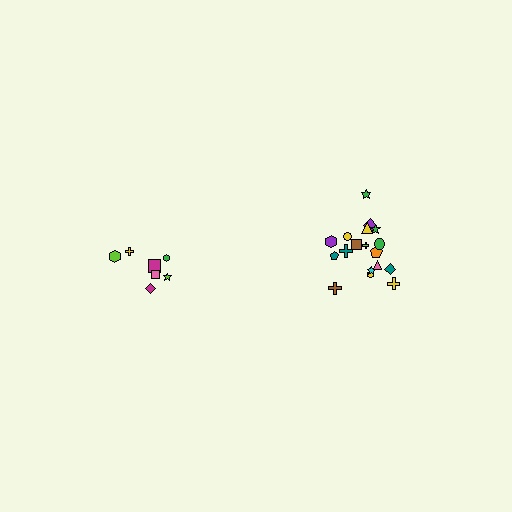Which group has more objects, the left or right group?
The right group.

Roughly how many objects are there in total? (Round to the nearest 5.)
Roughly 25 objects in total.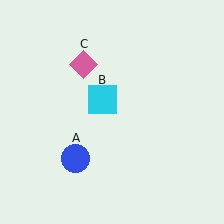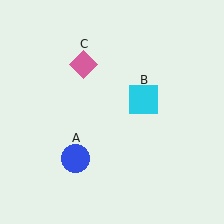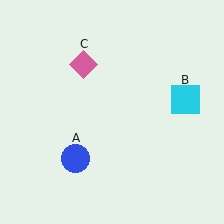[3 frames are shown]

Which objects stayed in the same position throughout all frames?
Blue circle (object A) and pink diamond (object C) remained stationary.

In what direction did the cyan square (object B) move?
The cyan square (object B) moved right.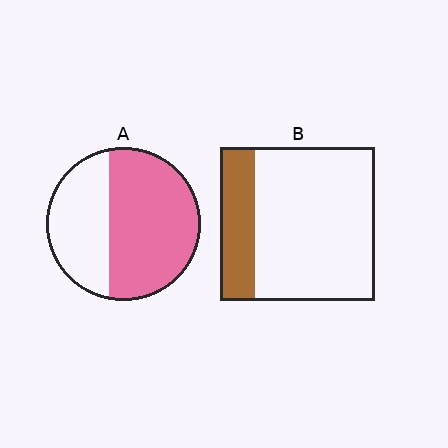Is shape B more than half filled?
No.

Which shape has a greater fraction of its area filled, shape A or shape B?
Shape A.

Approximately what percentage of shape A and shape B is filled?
A is approximately 60% and B is approximately 25%.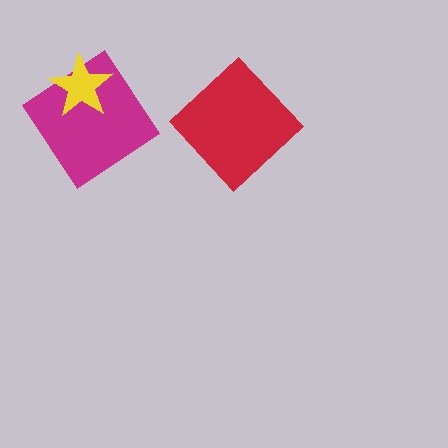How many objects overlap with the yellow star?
1 object overlaps with the yellow star.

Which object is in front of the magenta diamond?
The yellow star is in front of the magenta diamond.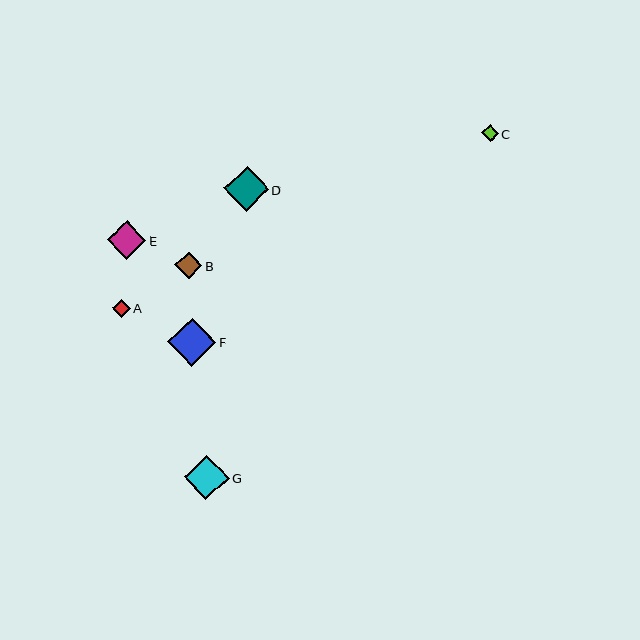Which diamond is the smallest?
Diamond C is the smallest with a size of approximately 17 pixels.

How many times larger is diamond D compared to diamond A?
Diamond D is approximately 2.5 times the size of diamond A.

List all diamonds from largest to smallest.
From largest to smallest: F, D, G, E, B, A, C.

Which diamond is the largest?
Diamond F is the largest with a size of approximately 48 pixels.